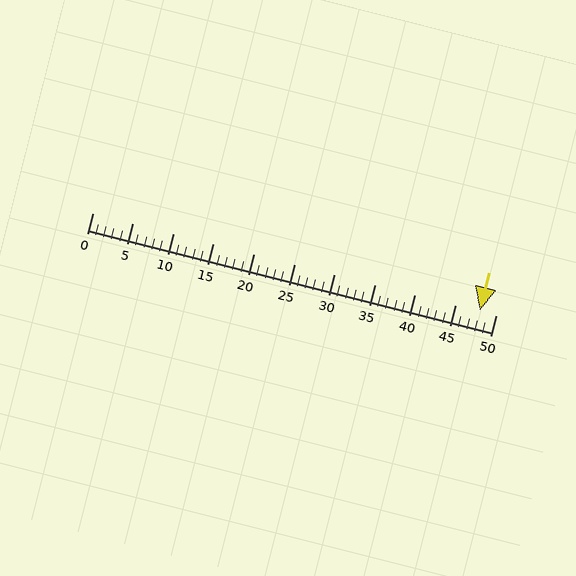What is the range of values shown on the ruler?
The ruler shows values from 0 to 50.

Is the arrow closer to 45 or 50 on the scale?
The arrow is closer to 50.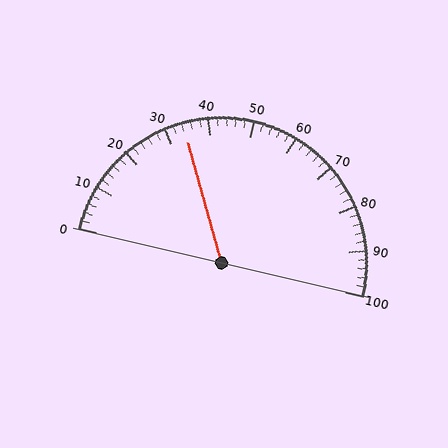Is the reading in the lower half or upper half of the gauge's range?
The reading is in the lower half of the range (0 to 100).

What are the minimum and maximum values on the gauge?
The gauge ranges from 0 to 100.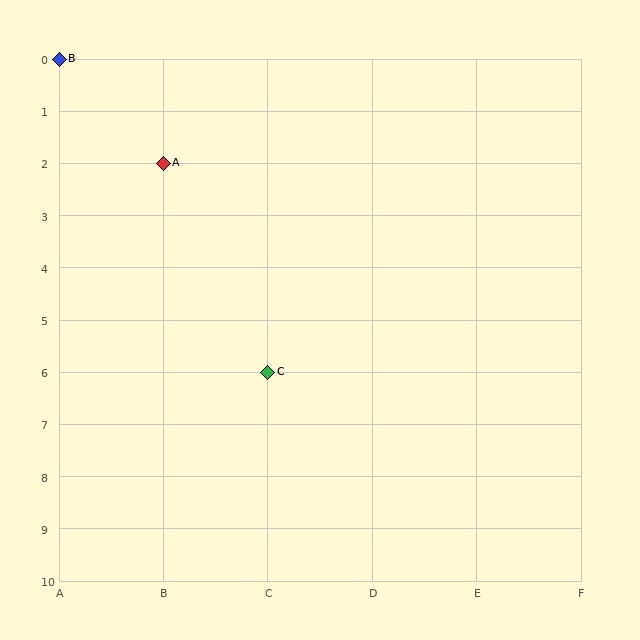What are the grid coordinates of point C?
Point C is at grid coordinates (C, 6).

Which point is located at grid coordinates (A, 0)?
Point B is at (A, 0).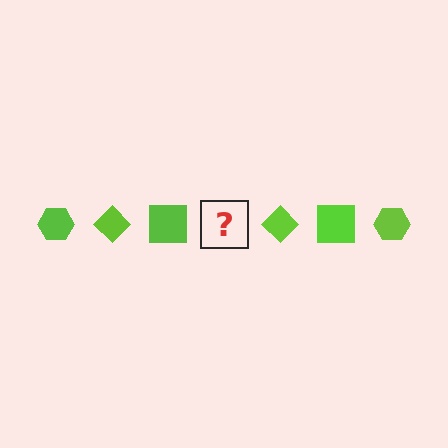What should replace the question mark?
The question mark should be replaced with a lime hexagon.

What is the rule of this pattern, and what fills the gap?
The rule is that the pattern cycles through hexagon, diamond, square shapes in lime. The gap should be filled with a lime hexagon.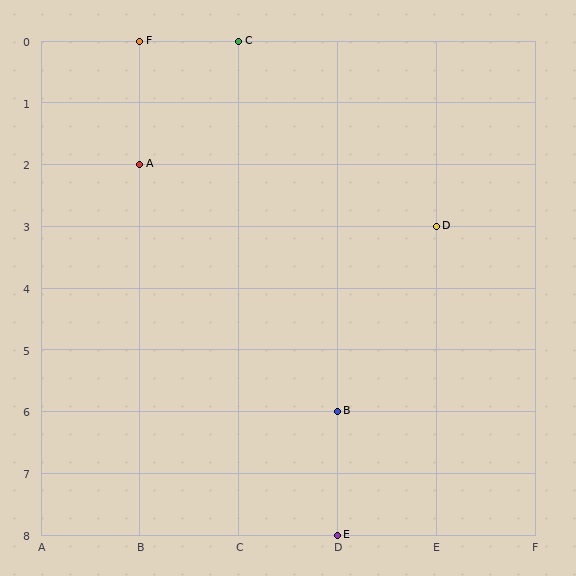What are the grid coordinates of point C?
Point C is at grid coordinates (C, 0).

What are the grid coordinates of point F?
Point F is at grid coordinates (B, 0).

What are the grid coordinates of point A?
Point A is at grid coordinates (B, 2).